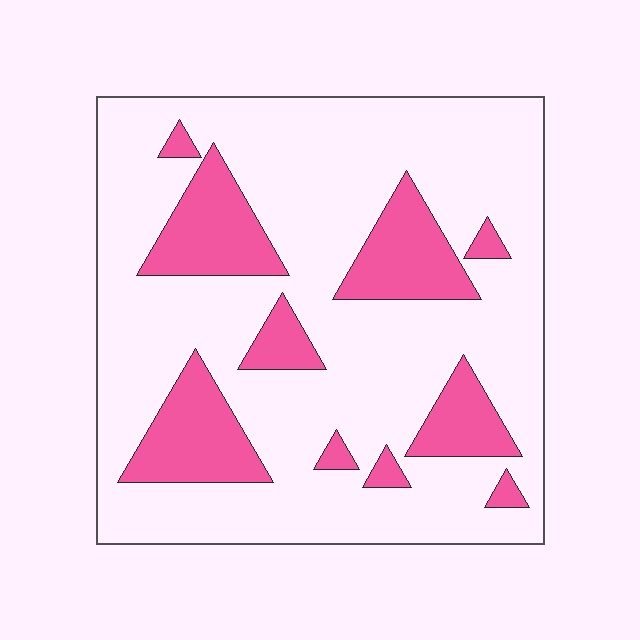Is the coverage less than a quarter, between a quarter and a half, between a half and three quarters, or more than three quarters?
Less than a quarter.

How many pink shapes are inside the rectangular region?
10.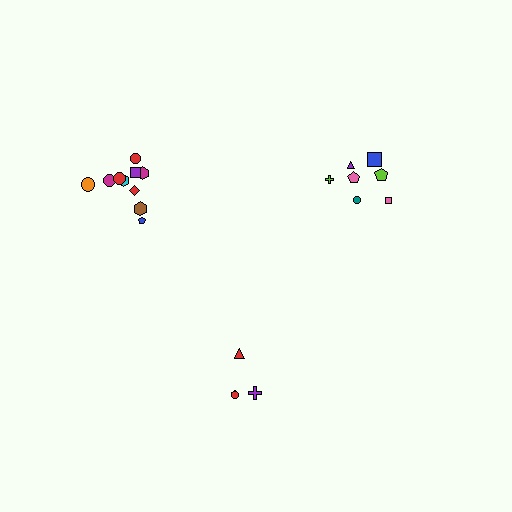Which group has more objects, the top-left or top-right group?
The top-left group.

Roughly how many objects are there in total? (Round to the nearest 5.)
Roughly 20 objects in total.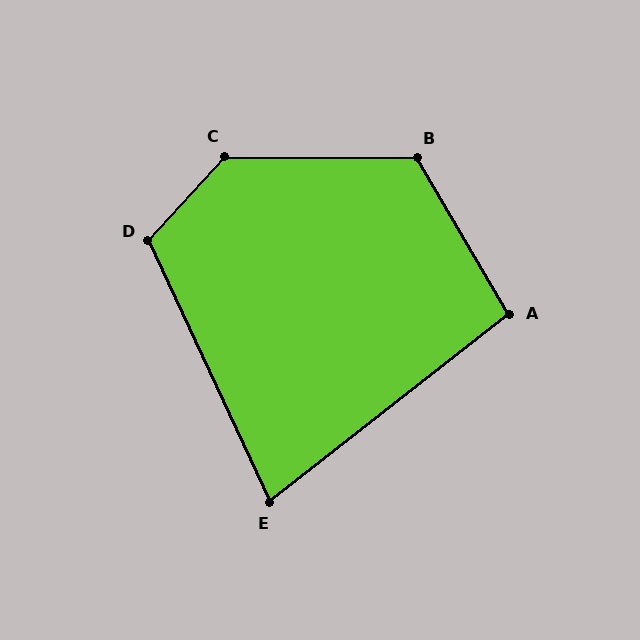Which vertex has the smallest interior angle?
E, at approximately 77 degrees.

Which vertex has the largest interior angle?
C, at approximately 132 degrees.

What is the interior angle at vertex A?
Approximately 98 degrees (obtuse).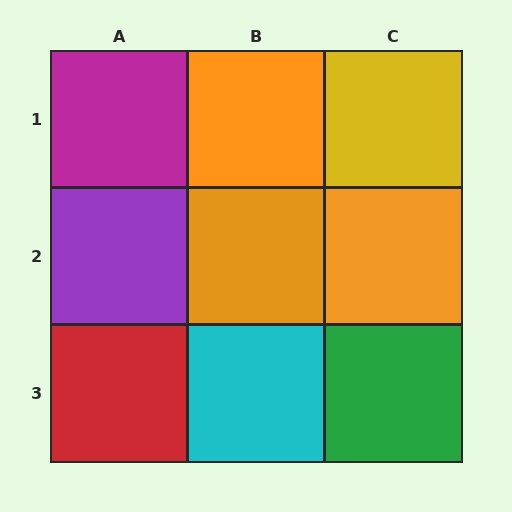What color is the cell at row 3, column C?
Green.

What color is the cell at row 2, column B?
Orange.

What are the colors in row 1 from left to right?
Magenta, orange, yellow.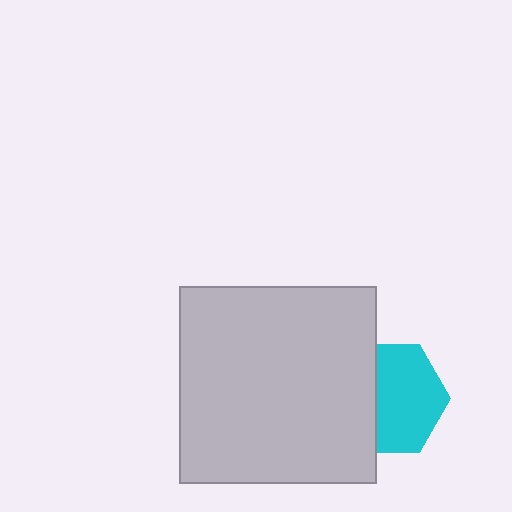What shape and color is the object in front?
The object in front is a light gray square.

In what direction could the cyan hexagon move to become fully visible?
The cyan hexagon could move right. That would shift it out from behind the light gray square entirely.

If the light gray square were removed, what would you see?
You would see the complete cyan hexagon.